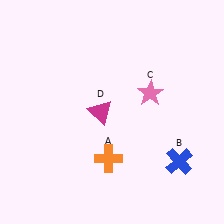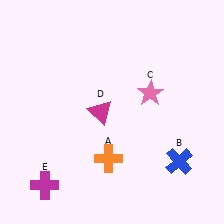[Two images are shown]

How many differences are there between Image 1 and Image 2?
There is 1 difference between the two images.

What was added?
A magenta cross (E) was added in Image 2.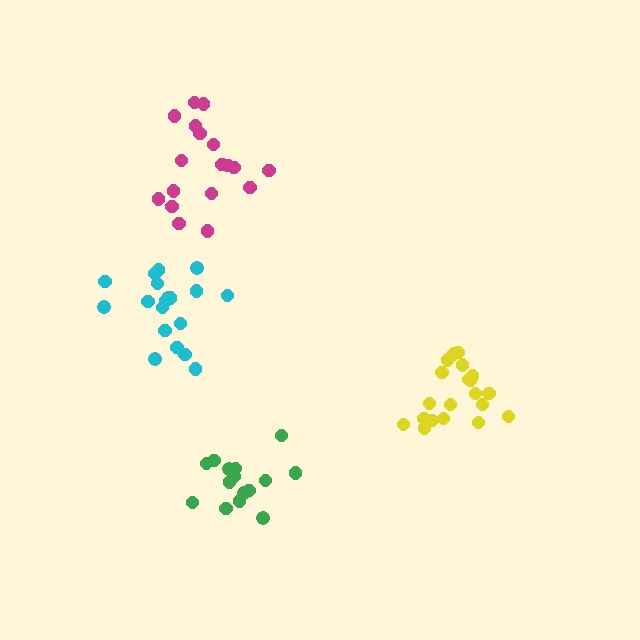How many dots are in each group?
Group 1: 15 dots, Group 2: 18 dots, Group 3: 19 dots, Group 4: 20 dots (72 total).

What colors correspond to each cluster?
The clusters are colored: green, magenta, cyan, yellow.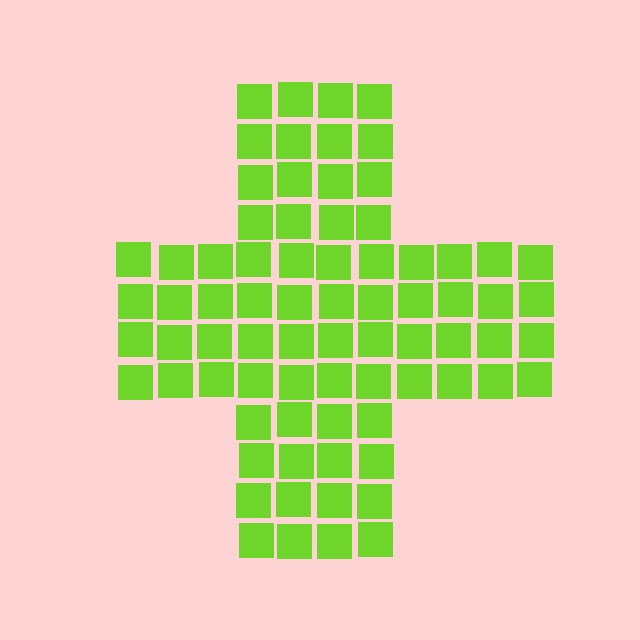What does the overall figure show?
The overall figure shows a cross.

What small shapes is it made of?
It is made of small squares.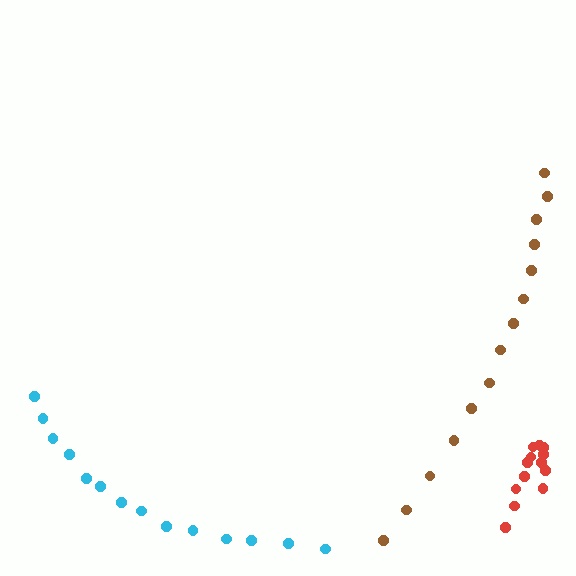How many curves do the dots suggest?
There are 3 distinct paths.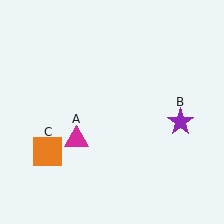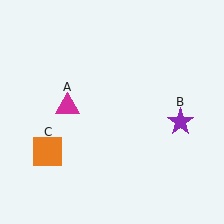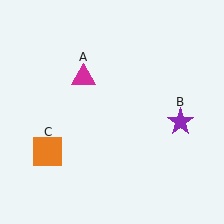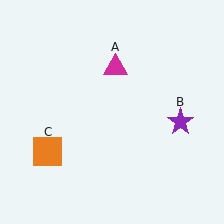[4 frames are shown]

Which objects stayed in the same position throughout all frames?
Purple star (object B) and orange square (object C) remained stationary.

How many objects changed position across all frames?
1 object changed position: magenta triangle (object A).